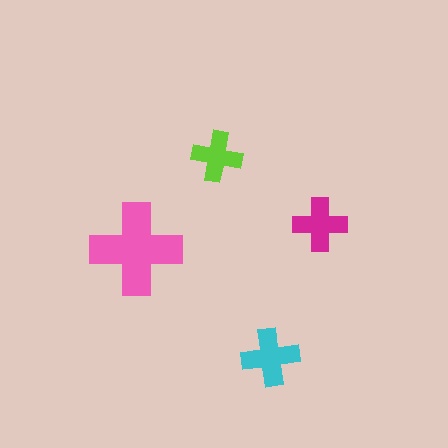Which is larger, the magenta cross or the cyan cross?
The cyan one.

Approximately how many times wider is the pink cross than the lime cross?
About 2 times wider.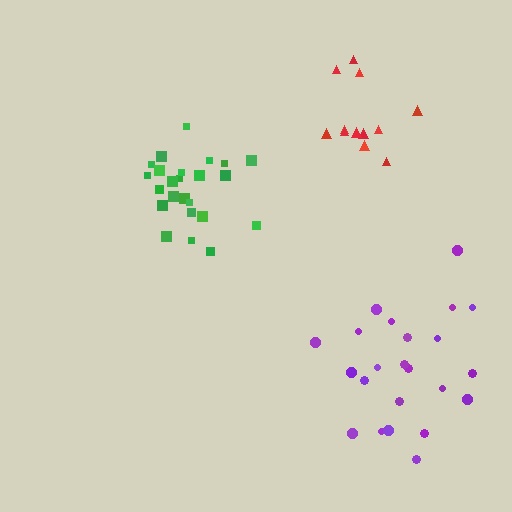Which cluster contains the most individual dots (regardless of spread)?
Green (24).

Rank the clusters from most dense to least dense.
green, red, purple.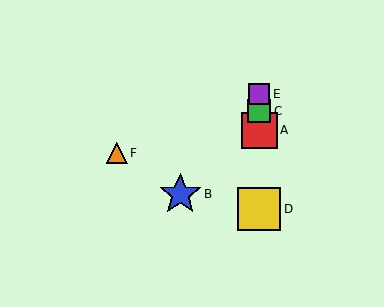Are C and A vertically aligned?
Yes, both are at x≈259.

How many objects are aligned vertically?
4 objects (A, C, D, E) are aligned vertically.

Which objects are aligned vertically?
Objects A, C, D, E are aligned vertically.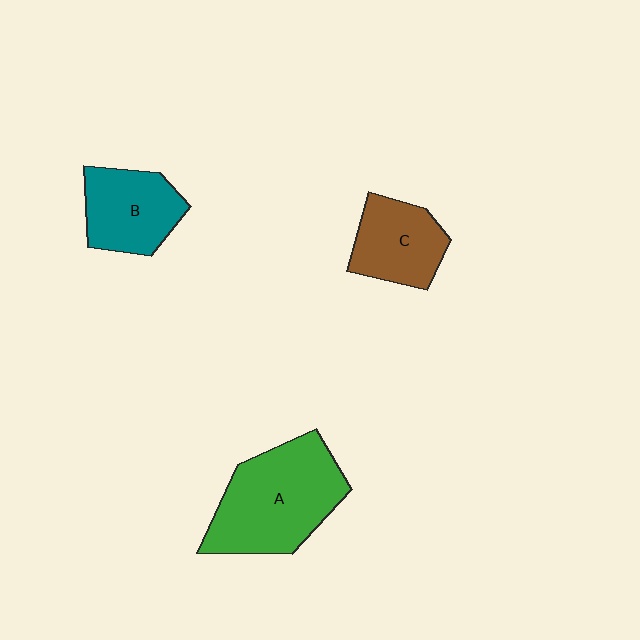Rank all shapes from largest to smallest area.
From largest to smallest: A (green), B (teal), C (brown).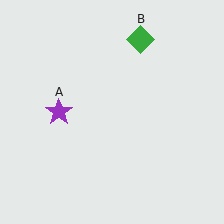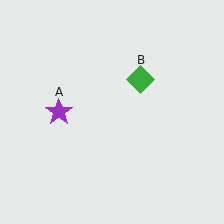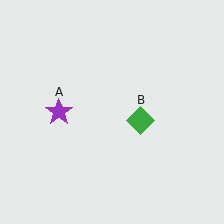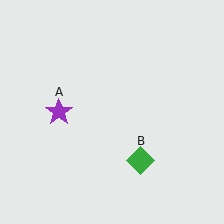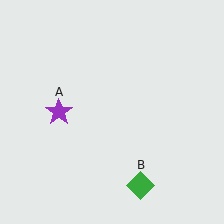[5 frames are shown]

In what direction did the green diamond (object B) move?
The green diamond (object B) moved down.